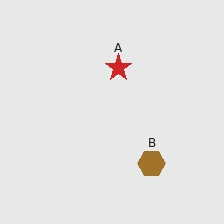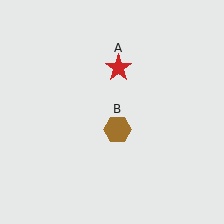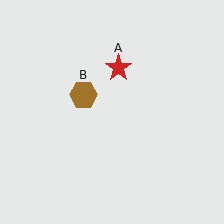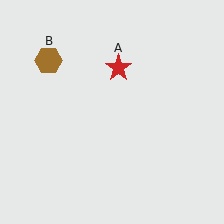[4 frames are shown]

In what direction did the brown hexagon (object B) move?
The brown hexagon (object B) moved up and to the left.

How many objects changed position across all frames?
1 object changed position: brown hexagon (object B).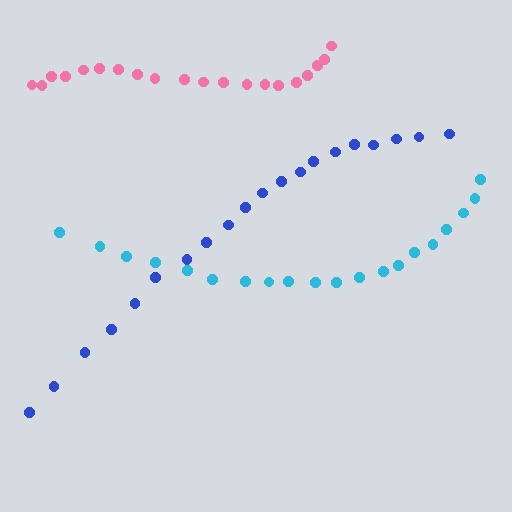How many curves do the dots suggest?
There are 3 distinct paths.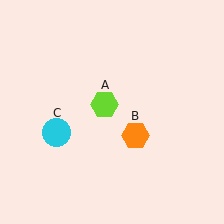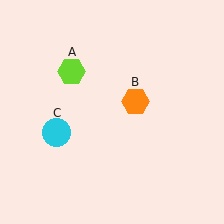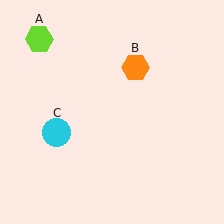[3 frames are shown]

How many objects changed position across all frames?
2 objects changed position: lime hexagon (object A), orange hexagon (object B).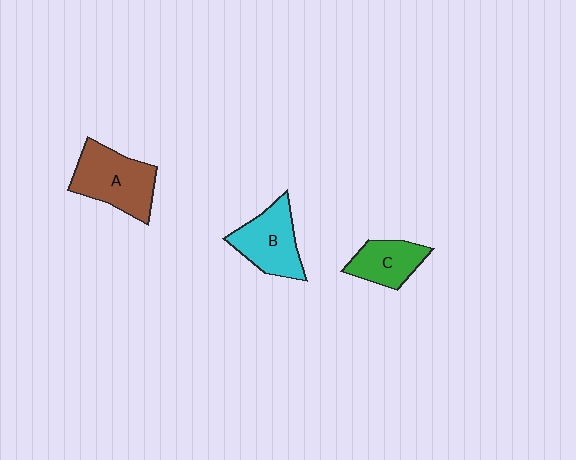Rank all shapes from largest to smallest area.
From largest to smallest: A (brown), B (cyan), C (green).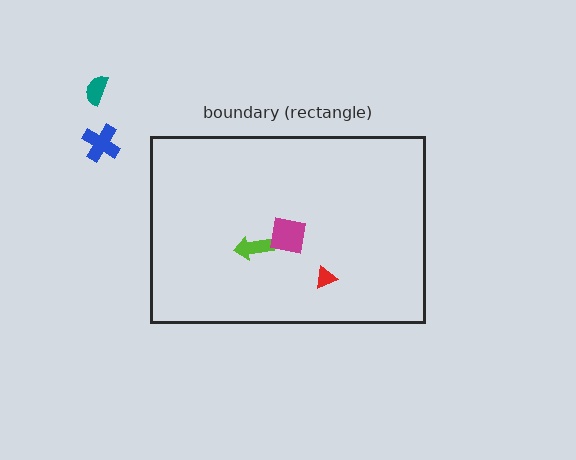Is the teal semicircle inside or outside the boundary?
Outside.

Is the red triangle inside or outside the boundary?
Inside.